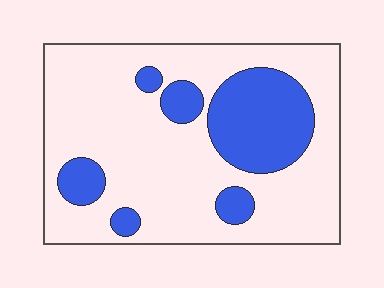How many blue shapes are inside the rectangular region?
6.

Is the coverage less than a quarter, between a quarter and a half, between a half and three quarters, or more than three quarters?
Less than a quarter.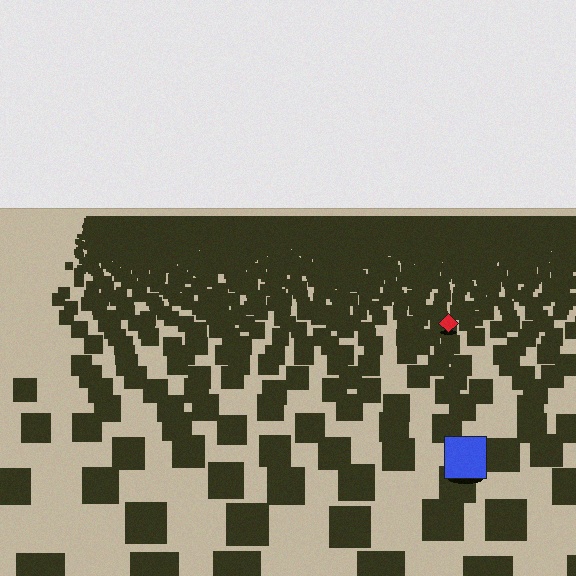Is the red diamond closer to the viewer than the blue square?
No. The blue square is closer — you can tell from the texture gradient: the ground texture is coarser near it.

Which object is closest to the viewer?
The blue square is closest. The texture marks near it are larger and more spread out.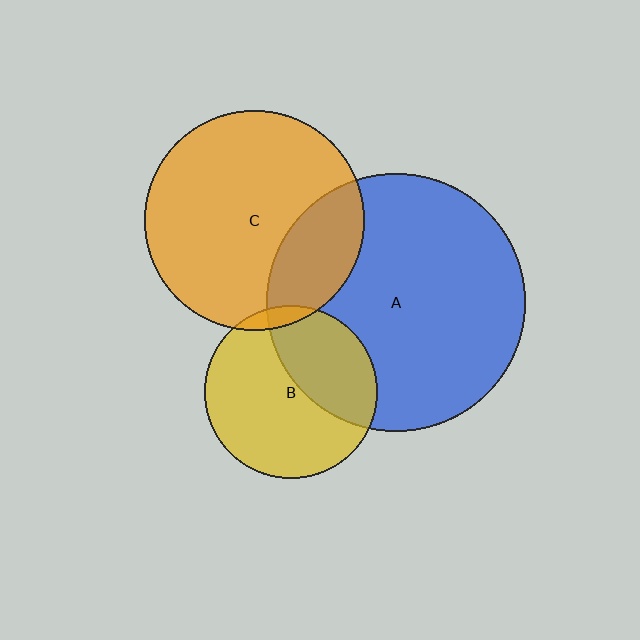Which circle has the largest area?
Circle A (blue).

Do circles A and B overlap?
Yes.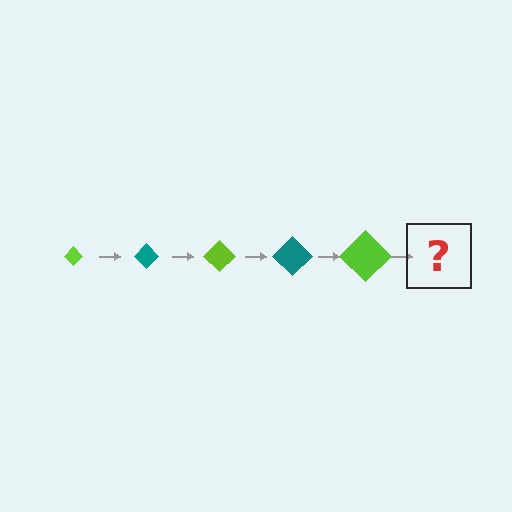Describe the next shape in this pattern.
It should be a teal diamond, larger than the previous one.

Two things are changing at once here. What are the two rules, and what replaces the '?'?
The two rules are that the diamond grows larger each step and the color cycles through lime and teal. The '?' should be a teal diamond, larger than the previous one.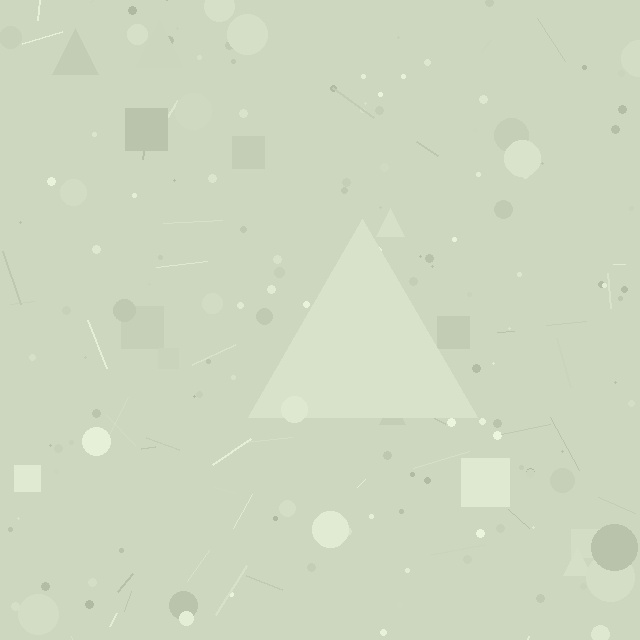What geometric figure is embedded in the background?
A triangle is embedded in the background.